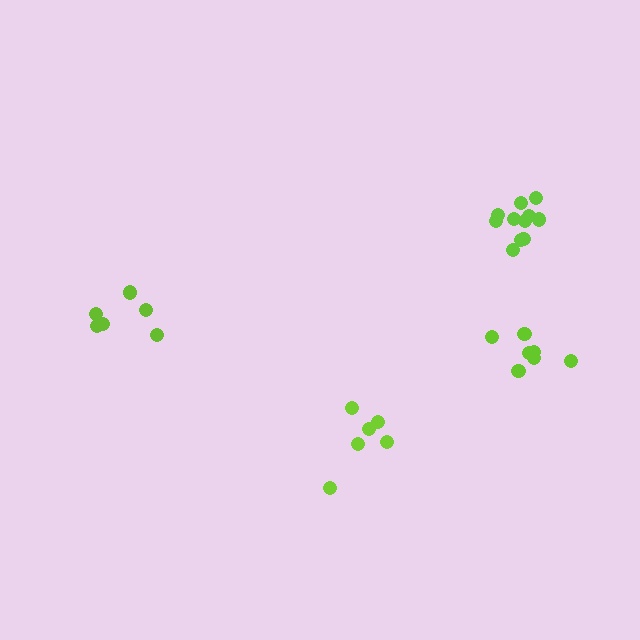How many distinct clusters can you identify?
There are 4 distinct clusters.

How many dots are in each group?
Group 1: 6 dots, Group 2: 7 dots, Group 3: 6 dots, Group 4: 11 dots (30 total).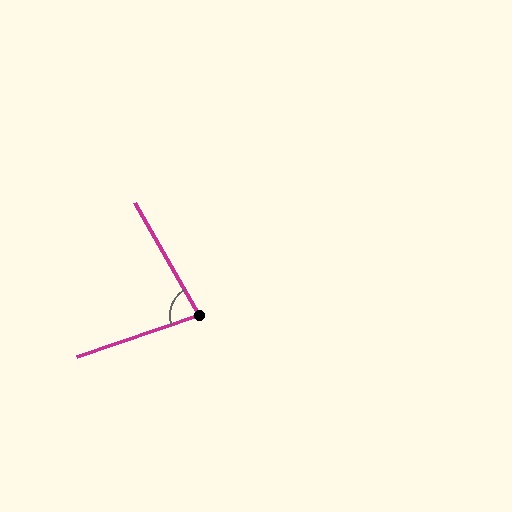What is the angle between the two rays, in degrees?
Approximately 79 degrees.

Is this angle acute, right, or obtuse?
It is acute.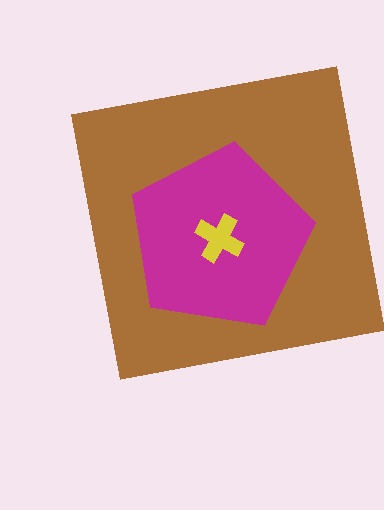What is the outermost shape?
The brown square.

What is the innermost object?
The yellow cross.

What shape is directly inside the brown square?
The magenta pentagon.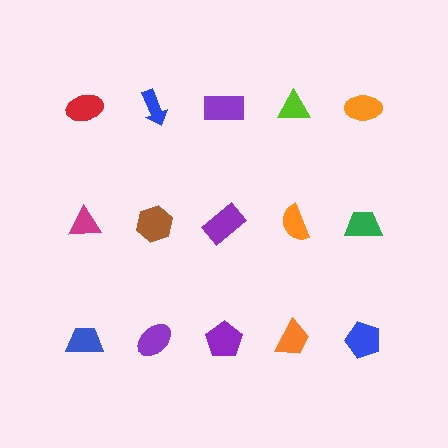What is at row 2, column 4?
An orange semicircle.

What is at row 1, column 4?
A lime triangle.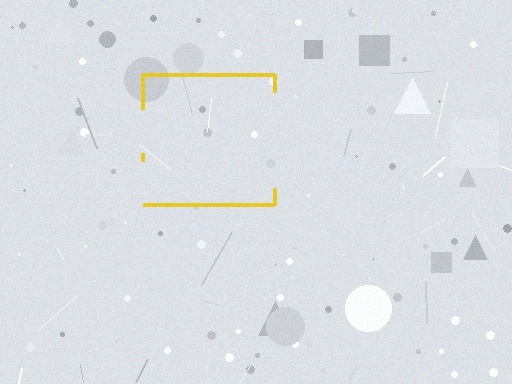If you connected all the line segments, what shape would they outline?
They would outline a square.